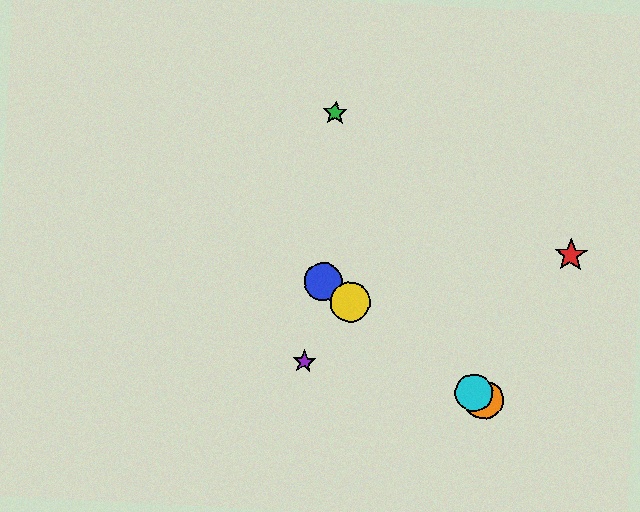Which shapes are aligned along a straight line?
The blue circle, the yellow circle, the orange circle, the cyan circle are aligned along a straight line.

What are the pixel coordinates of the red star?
The red star is at (571, 255).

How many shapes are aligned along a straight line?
4 shapes (the blue circle, the yellow circle, the orange circle, the cyan circle) are aligned along a straight line.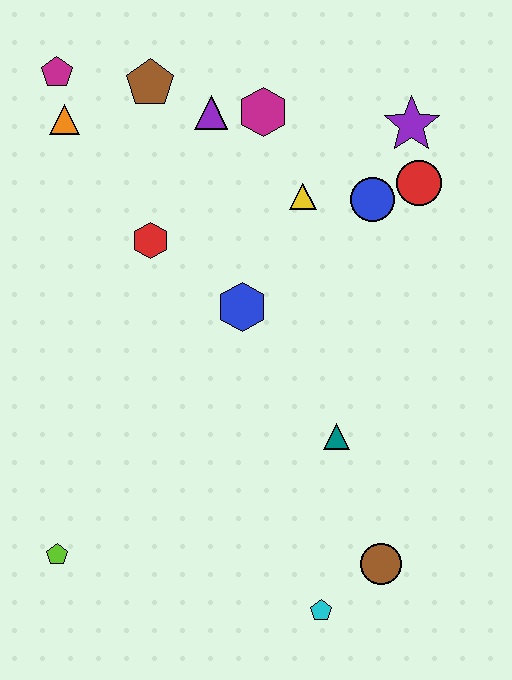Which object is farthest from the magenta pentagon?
The cyan pentagon is farthest from the magenta pentagon.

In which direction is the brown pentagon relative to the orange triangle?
The brown pentagon is to the right of the orange triangle.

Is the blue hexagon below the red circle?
Yes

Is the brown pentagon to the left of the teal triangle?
Yes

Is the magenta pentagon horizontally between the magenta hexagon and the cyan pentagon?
No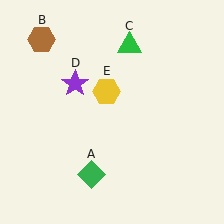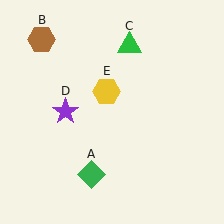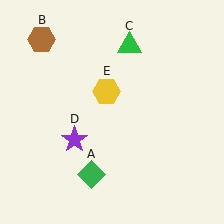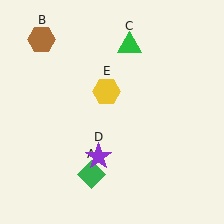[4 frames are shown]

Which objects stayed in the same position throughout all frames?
Green diamond (object A) and brown hexagon (object B) and green triangle (object C) and yellow hexagon (object E) remained stationary.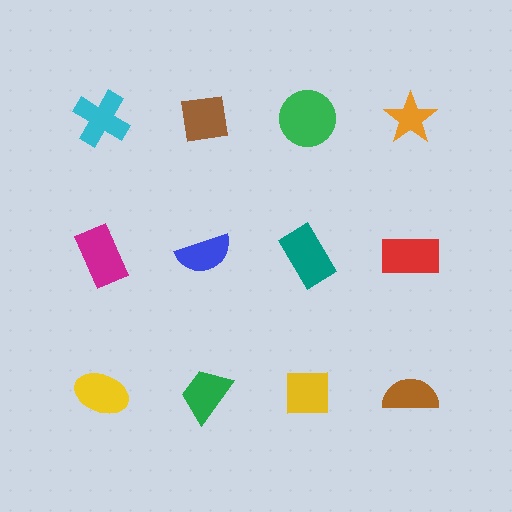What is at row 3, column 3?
A yellow square.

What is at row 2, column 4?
A red rectangle.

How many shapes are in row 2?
4 shapes.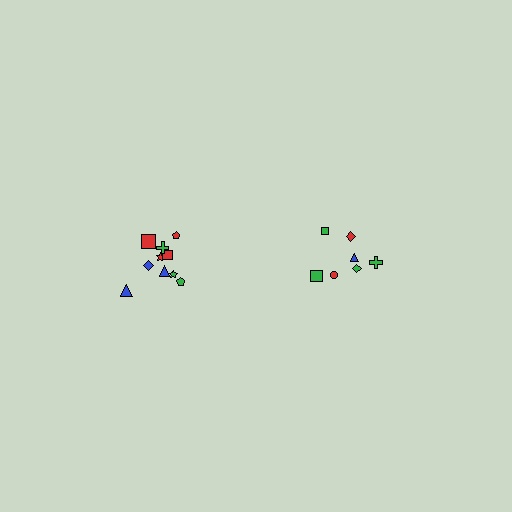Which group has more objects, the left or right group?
The left group.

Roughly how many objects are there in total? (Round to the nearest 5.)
Roughly 15 objects in total.